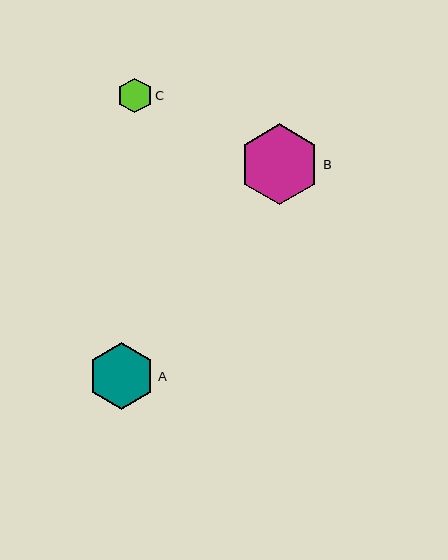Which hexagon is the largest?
Hexagon B is the largest with a size of approximately 81 pixels.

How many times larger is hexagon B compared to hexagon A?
Hexagon B is approximately 1.2 times the size of hexagon A.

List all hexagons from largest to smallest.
From largest to smallest: B, A, C.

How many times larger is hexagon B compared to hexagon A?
Hexagon B is approximately 1.2 times the size of hexagon A.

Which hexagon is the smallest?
Hexagon C is the smallest with a size of approximately 35 pixels.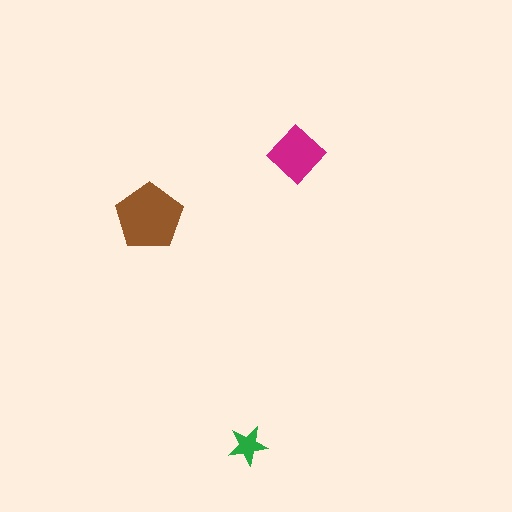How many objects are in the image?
There are 3 objects in the image.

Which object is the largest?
The brown pentagon.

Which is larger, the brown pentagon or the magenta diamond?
The brown pentagon.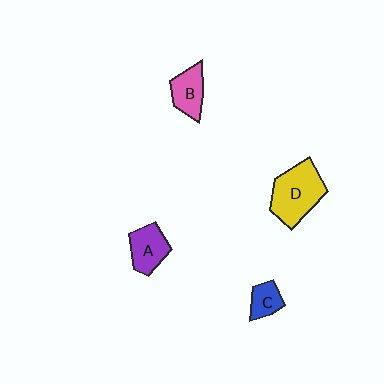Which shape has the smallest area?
Shape C (blue).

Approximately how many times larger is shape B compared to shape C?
Approximately 1.4 times.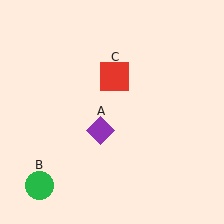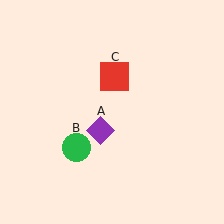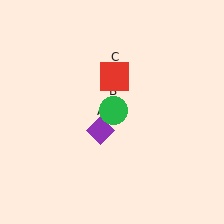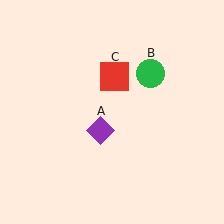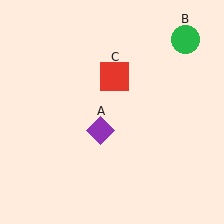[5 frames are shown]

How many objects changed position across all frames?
1 object changed position: green circle (object B).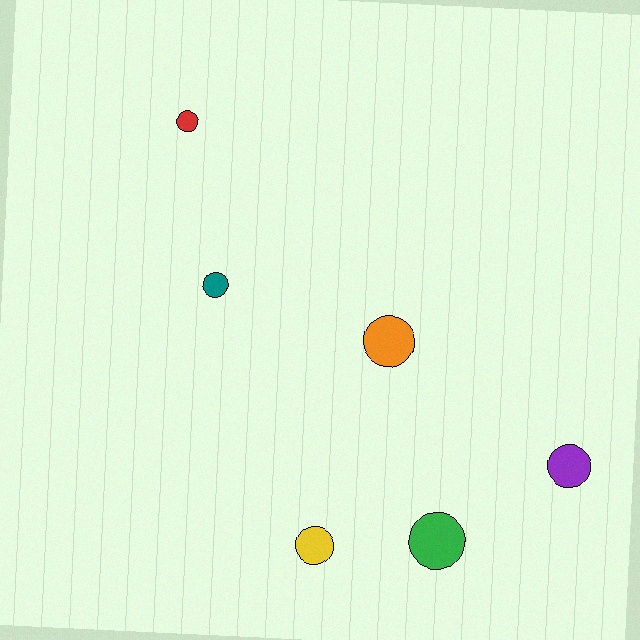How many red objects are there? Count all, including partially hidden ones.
There is 1 red object.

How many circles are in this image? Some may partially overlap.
There are 6 circles.